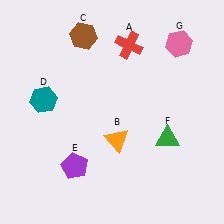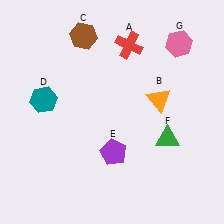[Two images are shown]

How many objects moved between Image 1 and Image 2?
2 objects moved between the two images.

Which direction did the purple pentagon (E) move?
The purple pentagon (E) moved right.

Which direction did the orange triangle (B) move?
The orange triangle (B) moved right.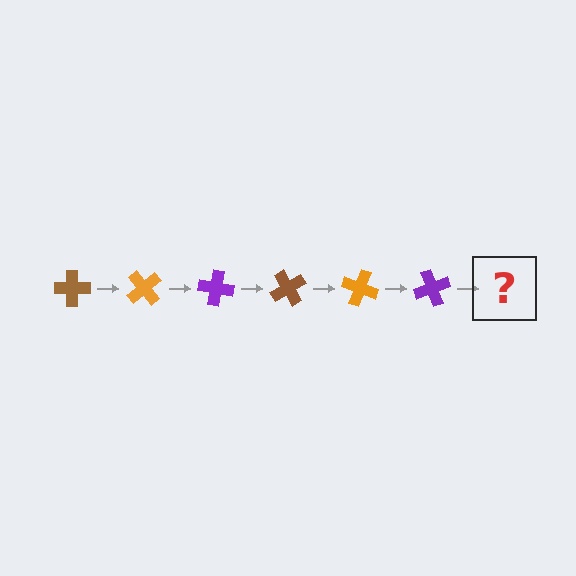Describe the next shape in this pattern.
It should be a brown cross, rotated 300 degrees from the start.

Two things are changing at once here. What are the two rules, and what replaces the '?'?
The two rules are that it rotates 50 degrees each step and the color cycles through brown, orange, and purple. The '?' should be a brown cross, rotated 300 degrees from the start.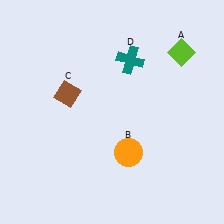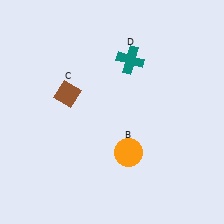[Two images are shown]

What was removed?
The lime diamond (A) was removed in Image 2.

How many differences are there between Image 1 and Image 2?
There is 1 difference between the two images.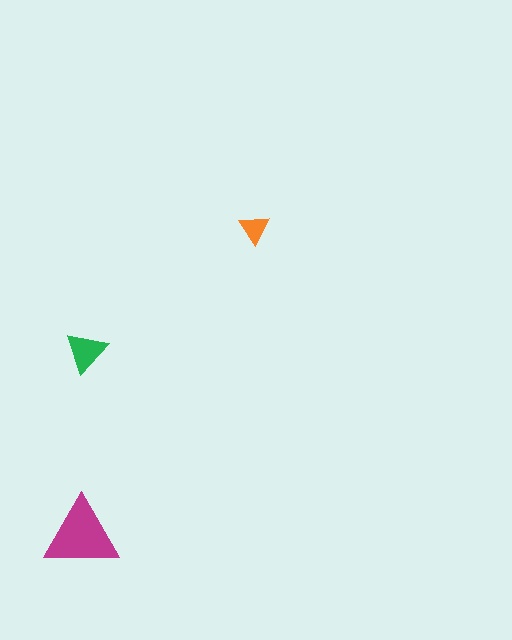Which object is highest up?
The orange triangle is topmost.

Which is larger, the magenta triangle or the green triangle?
The magenta one.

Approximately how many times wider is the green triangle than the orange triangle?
About 1.5 times wider.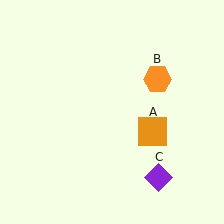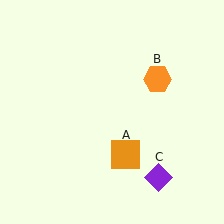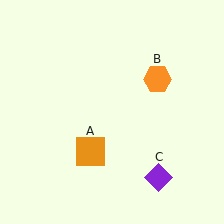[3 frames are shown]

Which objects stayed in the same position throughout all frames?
Orange hexagon (object B) and purple diamond (object C) remained stationary.